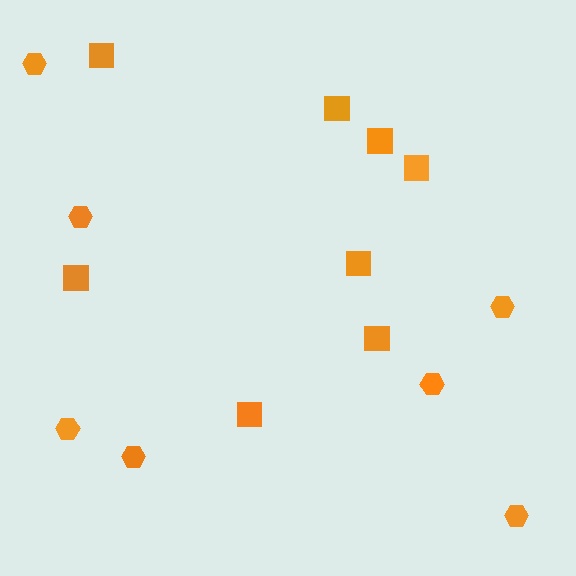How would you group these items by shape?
There are 2 groups: one group of squares (8) and one group of hexagons (7).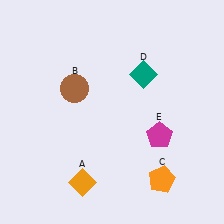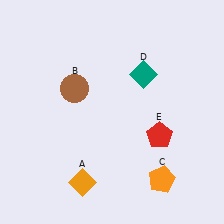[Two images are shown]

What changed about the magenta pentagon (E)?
In Image 1, E is magenta. In Image 2, it changed to red.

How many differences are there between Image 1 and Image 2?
There is 1 difference between the two images.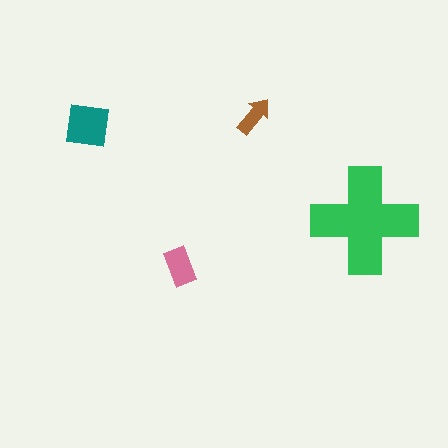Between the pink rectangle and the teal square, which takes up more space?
The teal square.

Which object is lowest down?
The pink rectangle is bottommost.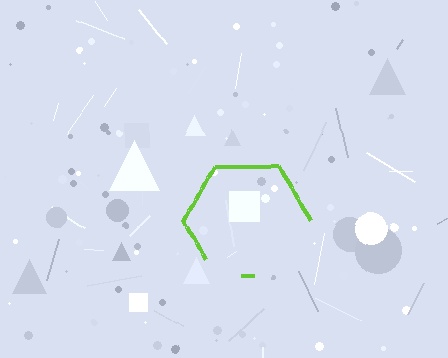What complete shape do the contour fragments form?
The contour fragments form a hexagon.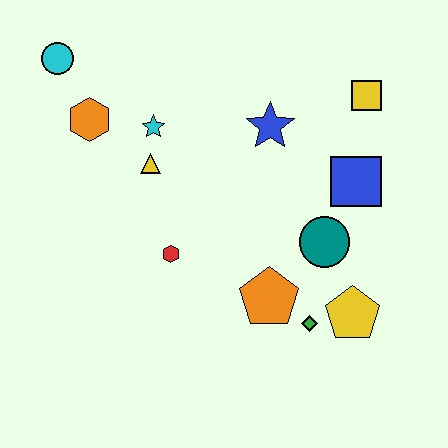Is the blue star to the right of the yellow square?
No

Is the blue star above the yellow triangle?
Yes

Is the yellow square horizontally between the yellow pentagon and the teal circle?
No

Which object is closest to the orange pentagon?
The green diamond is closest to the orange pentagon.